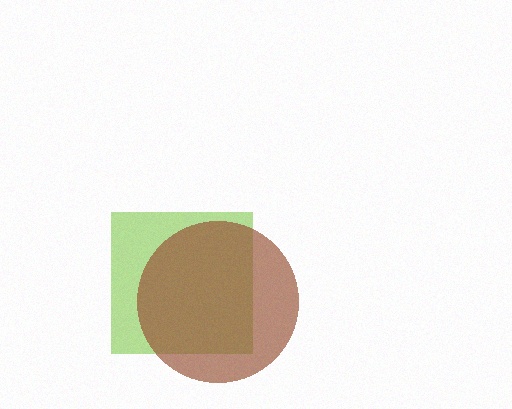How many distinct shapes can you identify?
There are 2 distinct shapes: a lime square, a brown circle.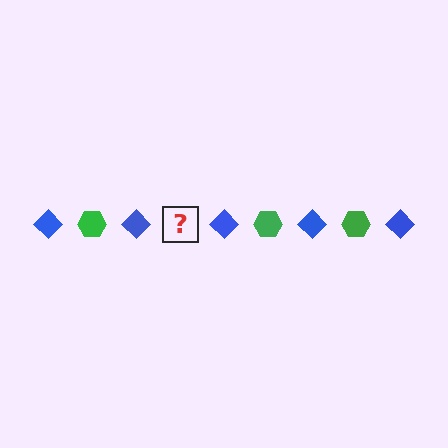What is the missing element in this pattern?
The missing element is a green hexagon.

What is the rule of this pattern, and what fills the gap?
The rule is that the pattern alternates between blue diamond and green hexagon. The gap should be filled with a green hexagon.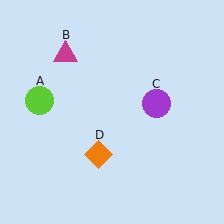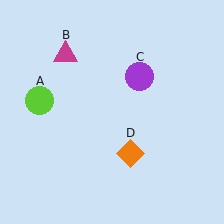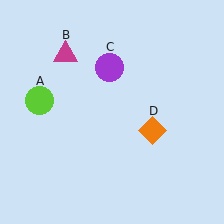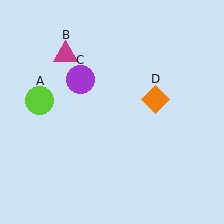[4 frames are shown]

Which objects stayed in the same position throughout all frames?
Lime circle (object A) and magenta triangle (object B) remained stationary.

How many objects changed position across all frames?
2 objects changed position: purple circle (object C), orange diamond (object D).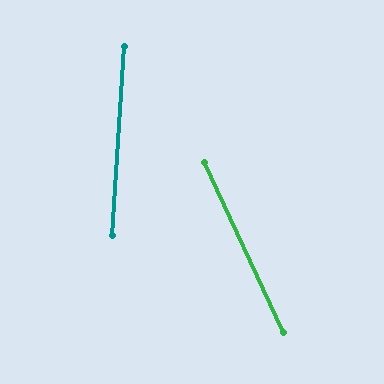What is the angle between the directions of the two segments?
Approximately 29 degrees.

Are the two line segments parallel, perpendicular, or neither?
Neither parallel nor perpendicular — they differ by about 29°.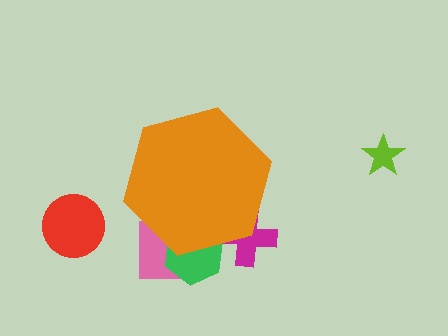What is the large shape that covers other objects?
An orange hexagon.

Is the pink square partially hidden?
Yes, the pink square is partially hidden behind the orange hexagon.